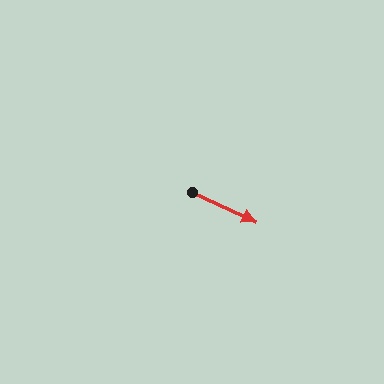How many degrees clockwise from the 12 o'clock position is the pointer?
Approximately 115 degrees.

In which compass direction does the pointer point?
Southeast.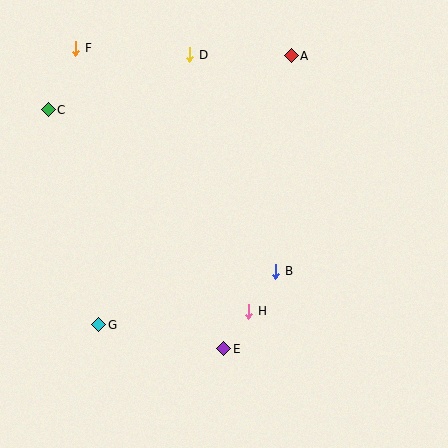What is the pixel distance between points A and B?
The distance between A and B is 216 pixels.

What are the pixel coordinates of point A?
Point A is at (291, 56).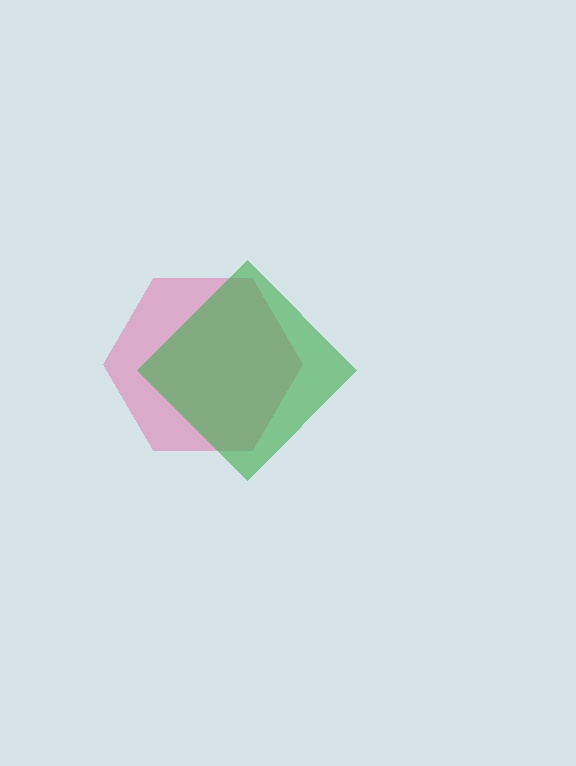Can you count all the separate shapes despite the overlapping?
Yes, there are 2 separate shapes.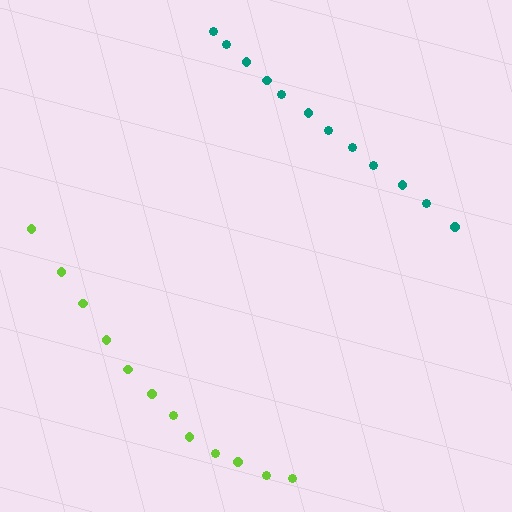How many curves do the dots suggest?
There are 2 distinct paths.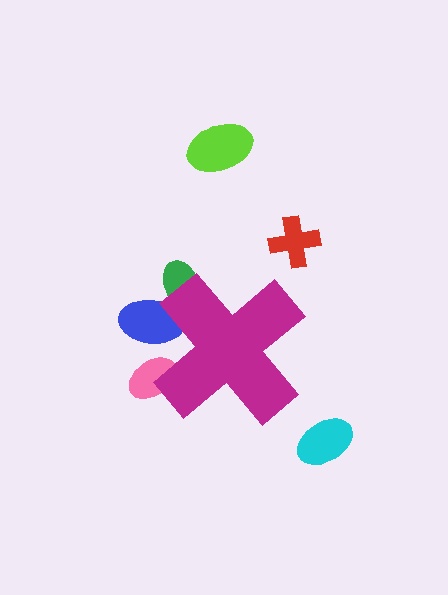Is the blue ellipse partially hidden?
Yes, the blue ellipse is partially hidden behind the magenta cross.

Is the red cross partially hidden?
No, the red cross is fully visible.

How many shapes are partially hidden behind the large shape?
3 shapes are partially hidden.